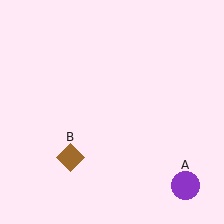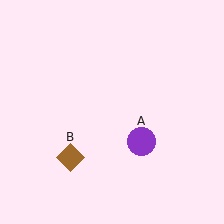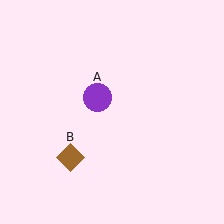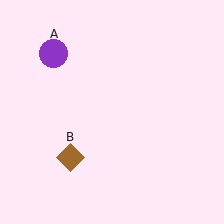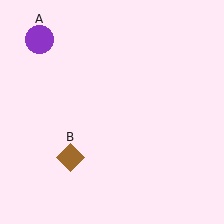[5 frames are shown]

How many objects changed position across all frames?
1 object changed position: purple circle (object A).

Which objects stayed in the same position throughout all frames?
Brown diamond (object B) remained stationary.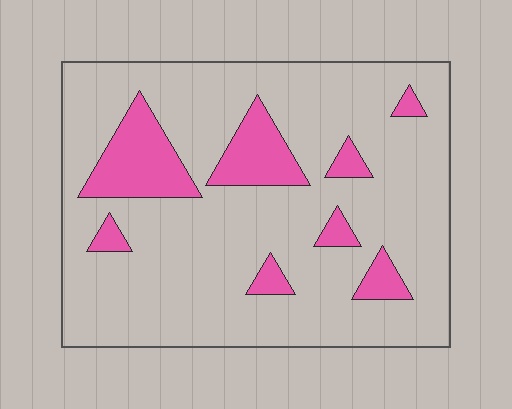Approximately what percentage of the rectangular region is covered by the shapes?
Approximately 15%.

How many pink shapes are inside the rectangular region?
8.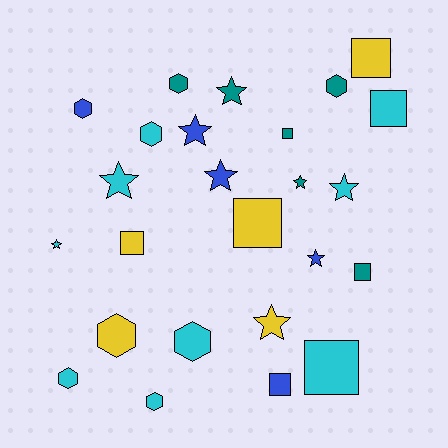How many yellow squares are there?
There are 3 yellow squares.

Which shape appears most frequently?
Star, with 9 objects.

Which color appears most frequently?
Cyan, with 9 objects.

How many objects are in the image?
There are 25 objects.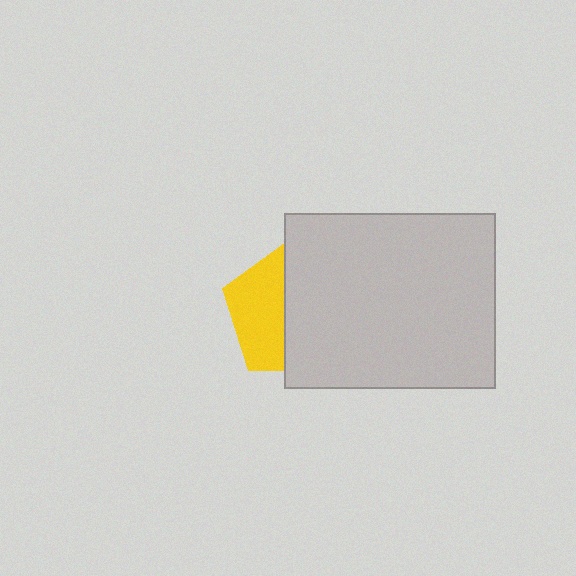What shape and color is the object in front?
The object in front is a light gray rectangle.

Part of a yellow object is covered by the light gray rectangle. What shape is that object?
It is a pentagon.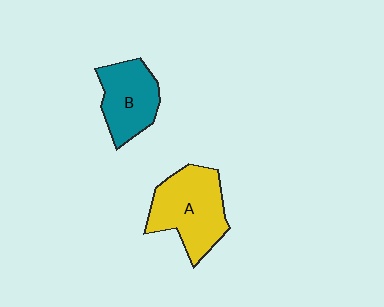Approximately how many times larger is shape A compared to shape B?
Approximately 1.3 times.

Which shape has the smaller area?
Shape B (teal).